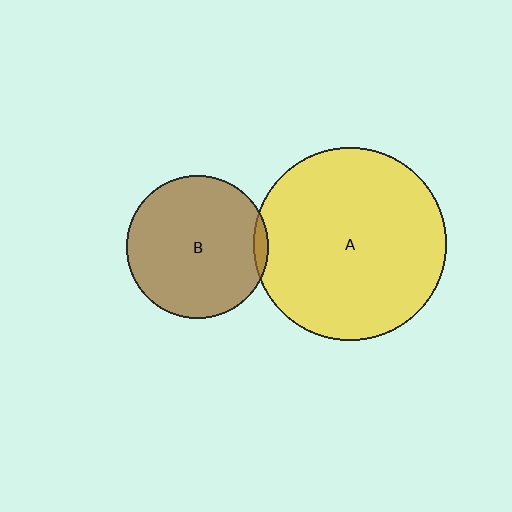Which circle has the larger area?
Circle A (yellow).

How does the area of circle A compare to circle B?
Approximately 1.8 times.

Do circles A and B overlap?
Yes.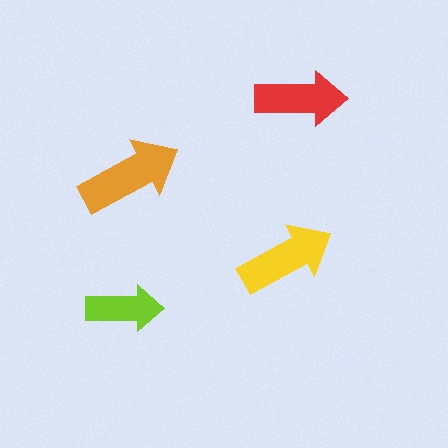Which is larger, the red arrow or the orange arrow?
The orange one.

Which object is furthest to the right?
The red arrow is rightmost.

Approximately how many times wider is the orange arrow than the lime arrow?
About 1.5 times wider.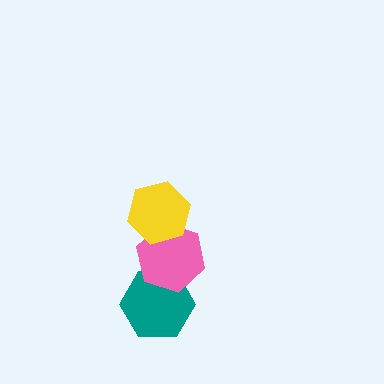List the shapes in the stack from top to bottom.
From top to bottom: the yellow hexagon, the pink hexagon, the teal hexagon.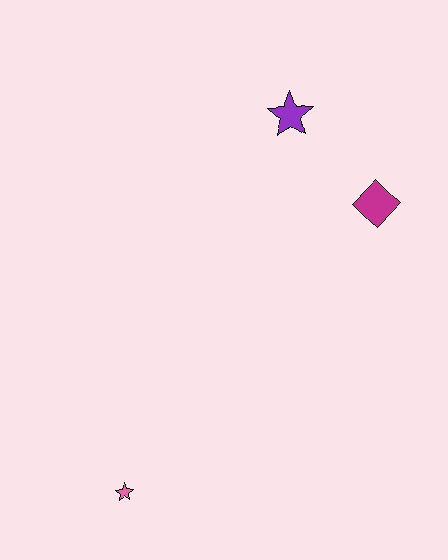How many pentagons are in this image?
There are no pentagons.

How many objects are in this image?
There are 3 objects.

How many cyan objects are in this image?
There are no cyan objects.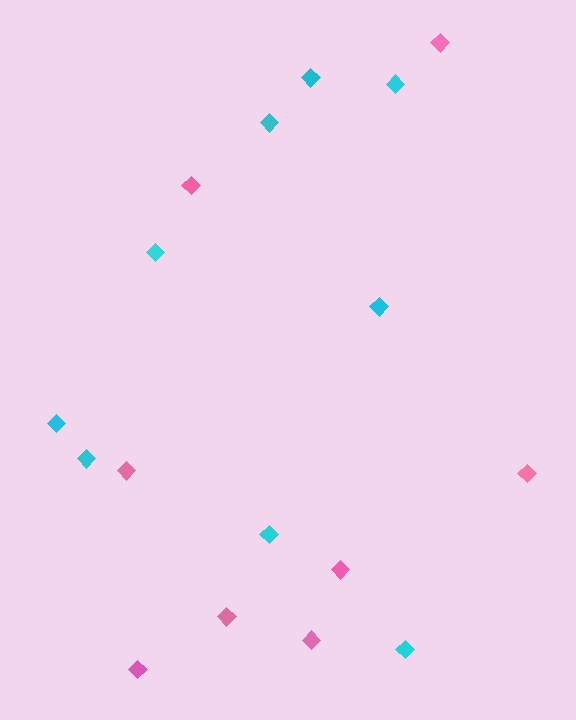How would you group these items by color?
There are 2 groups: one group of pink diamonds (8) and one group of cyan diamonds (9).